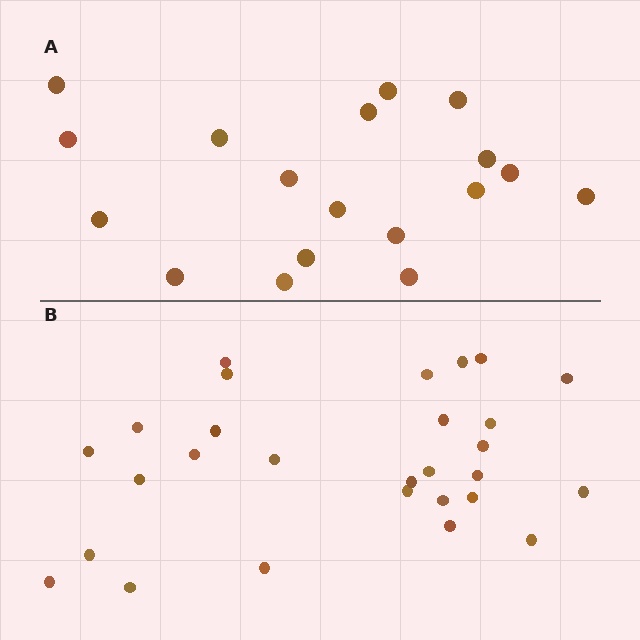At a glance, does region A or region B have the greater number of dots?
Region B (the bottom region) has more dots.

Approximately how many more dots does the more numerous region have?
Region B has roughly 10 or so more dots than region A.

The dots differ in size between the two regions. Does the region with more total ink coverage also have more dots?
No. Region A has more total ink coverage because its dots are larger, but region B actually contains more individual dots. Total area can be misleading — the number of items is what matters here.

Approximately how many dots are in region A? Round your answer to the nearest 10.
About 20 dots. (The exact count is 18, which rounds to 20.)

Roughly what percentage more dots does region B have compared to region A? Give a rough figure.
About 55% more.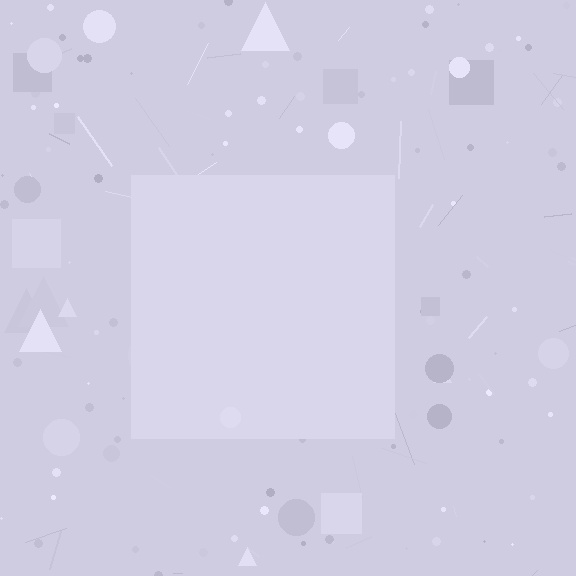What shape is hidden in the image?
A square is hidden in the image.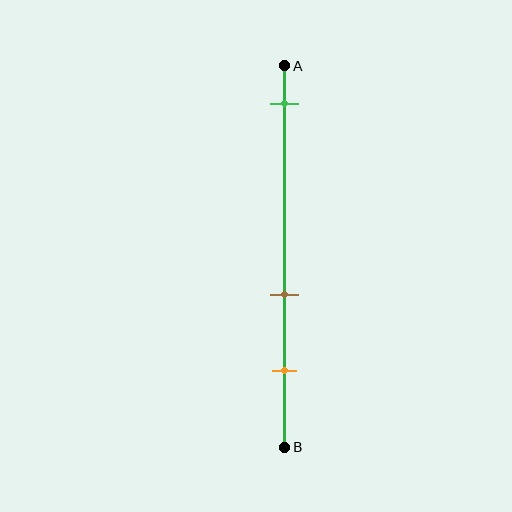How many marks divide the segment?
There are 3 marks dividing the segment.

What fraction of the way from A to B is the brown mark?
The brown mark is approximately 60% (0.6) of the way from A to B.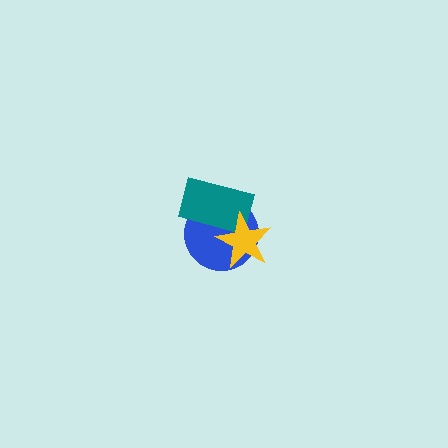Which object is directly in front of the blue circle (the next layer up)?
The teal rectangle is directly in front of the blue circle.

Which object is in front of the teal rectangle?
The yellow star is in front of the teal rectangle.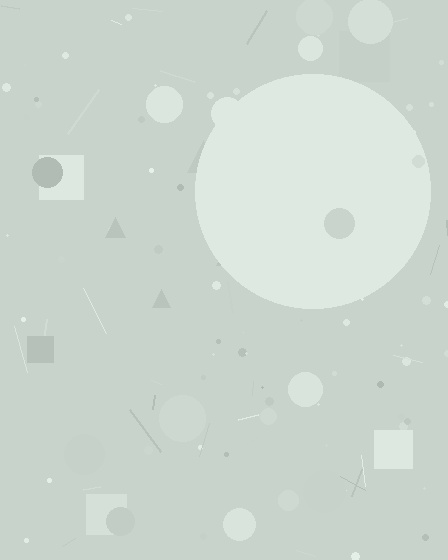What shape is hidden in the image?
A circle is hidden in the image.